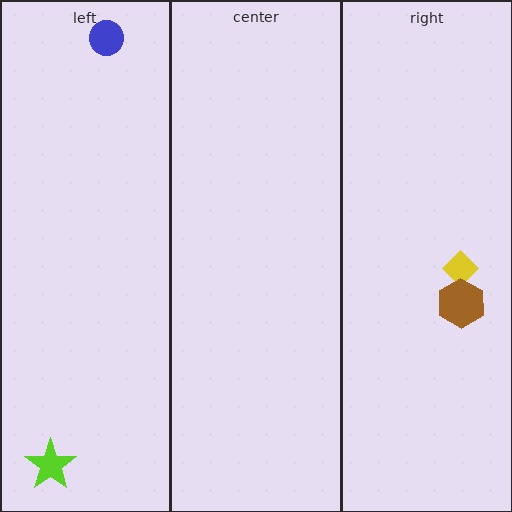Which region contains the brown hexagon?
The right region.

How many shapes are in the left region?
2.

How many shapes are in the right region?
2.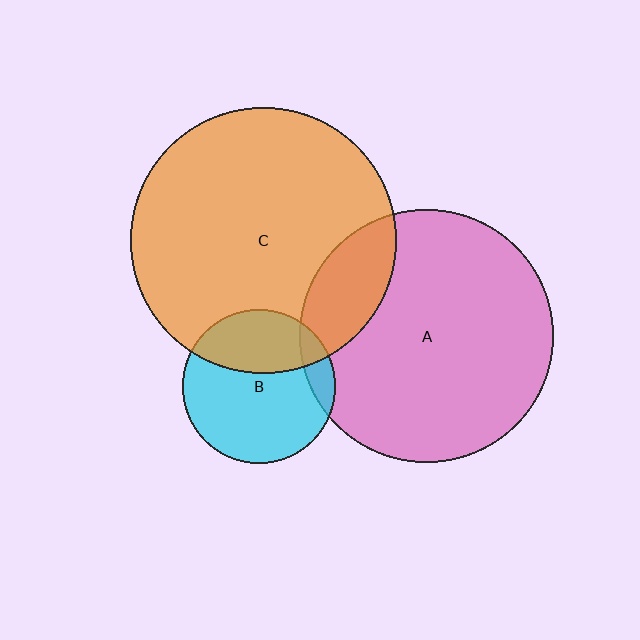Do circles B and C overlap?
Yes.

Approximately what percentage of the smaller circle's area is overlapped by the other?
Approximately 35%.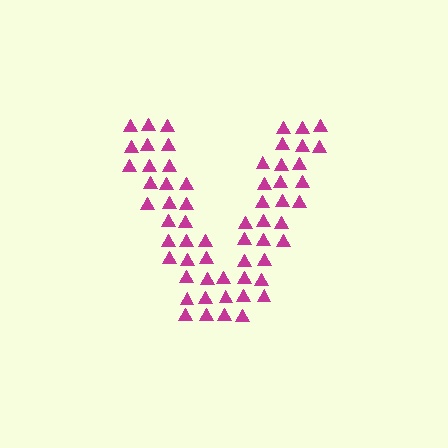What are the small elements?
The small elements are triangles.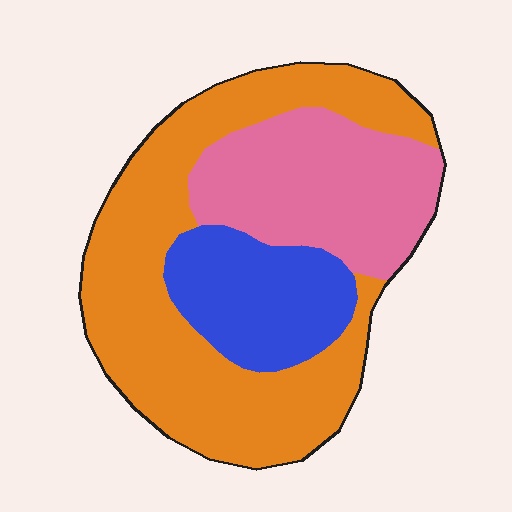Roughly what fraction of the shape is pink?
Pink covers 28% of the shape.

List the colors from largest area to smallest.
From largest to smallest: orange, pink, blue.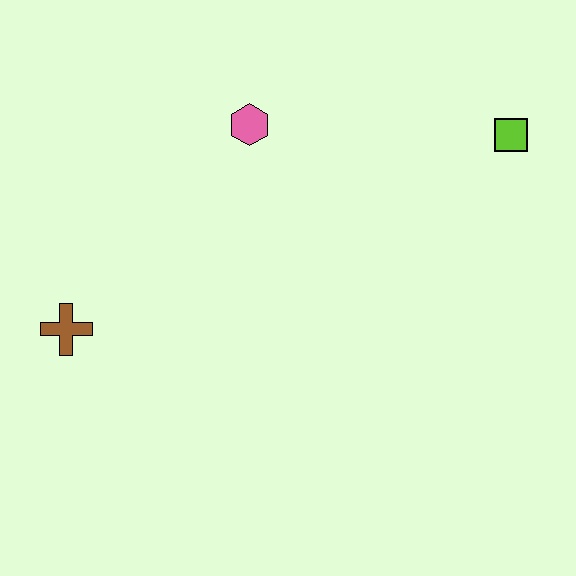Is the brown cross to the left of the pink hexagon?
Yes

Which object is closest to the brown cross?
The pink hexagon is closest to the brown cross.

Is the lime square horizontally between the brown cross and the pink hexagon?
No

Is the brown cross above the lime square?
No